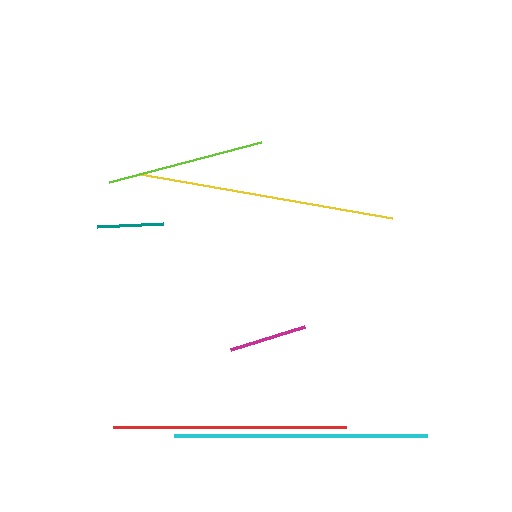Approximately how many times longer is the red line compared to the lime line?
The red line is approximately 1.5 times the length of the lime line.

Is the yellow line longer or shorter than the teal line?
The yellow line is longer than the teal line.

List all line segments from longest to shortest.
From longest to shortest: yellow, cyan, red, lime, magenta, teal.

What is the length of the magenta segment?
The magenta segment is approximately 78 pixels long.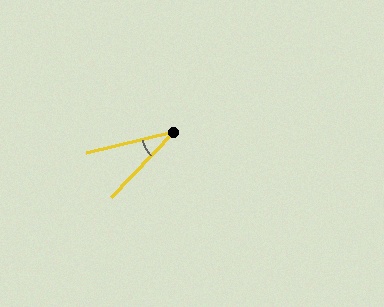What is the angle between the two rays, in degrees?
Approximately 33 degrees.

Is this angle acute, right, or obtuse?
It is acute.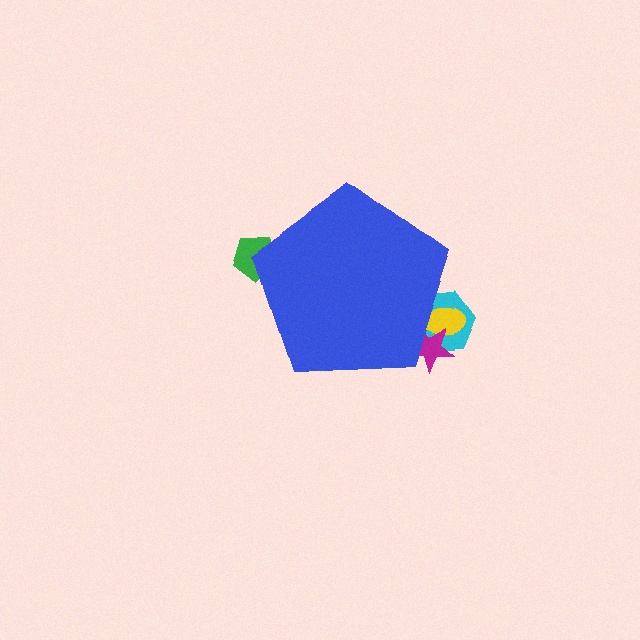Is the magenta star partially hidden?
Yes, the magenta star is partially hidden behind the blue pentagon.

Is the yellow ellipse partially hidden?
Yes, the yellow ellipse is partially hidden behind the blue pentagon.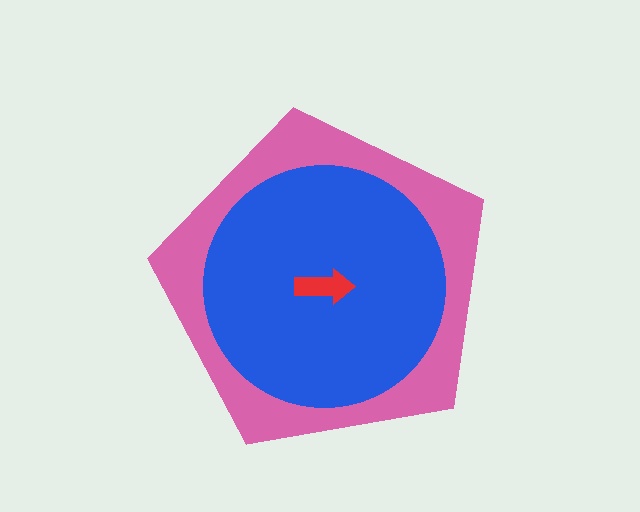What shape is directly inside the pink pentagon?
The blue circle.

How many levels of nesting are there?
3.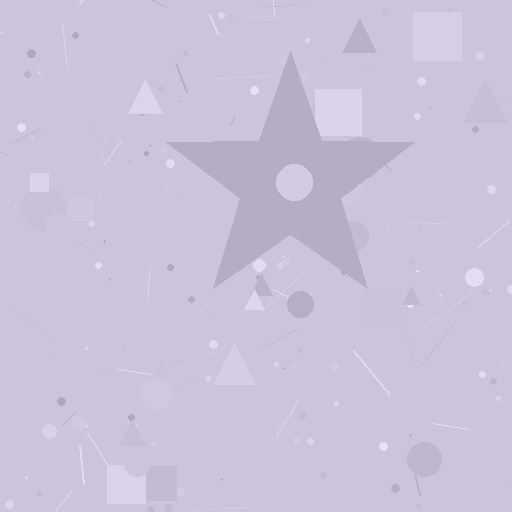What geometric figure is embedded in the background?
A star is embedded in the background.